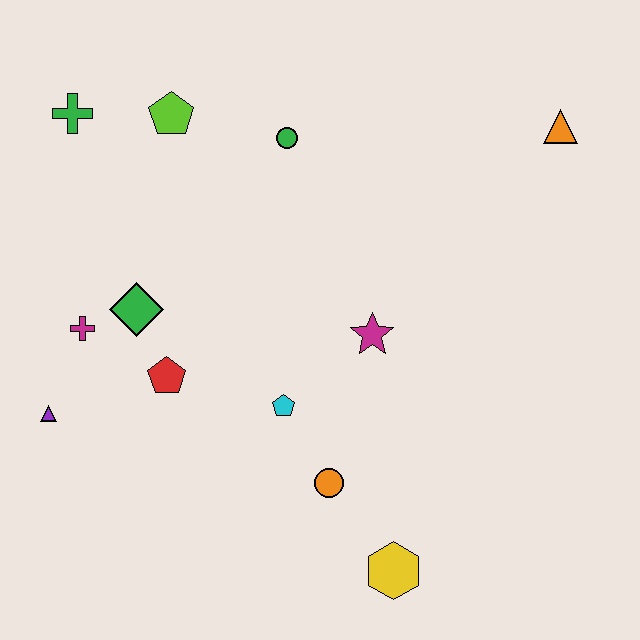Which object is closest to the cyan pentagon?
The orange circle is closest to the cyan pentagon.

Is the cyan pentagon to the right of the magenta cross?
Yes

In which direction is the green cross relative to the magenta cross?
The green cross is above the magenta cross.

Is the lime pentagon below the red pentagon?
No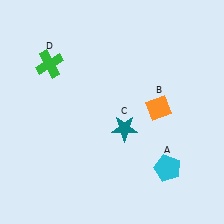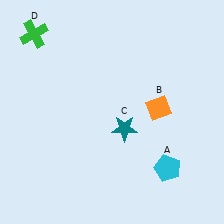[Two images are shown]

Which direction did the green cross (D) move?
The green cross (D) moved up.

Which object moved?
The green cross (D) moved up.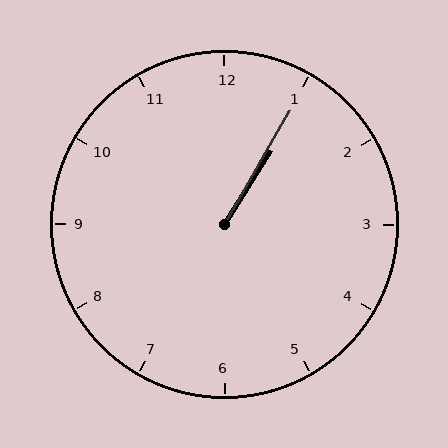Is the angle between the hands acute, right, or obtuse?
It is acute.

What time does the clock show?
1:05.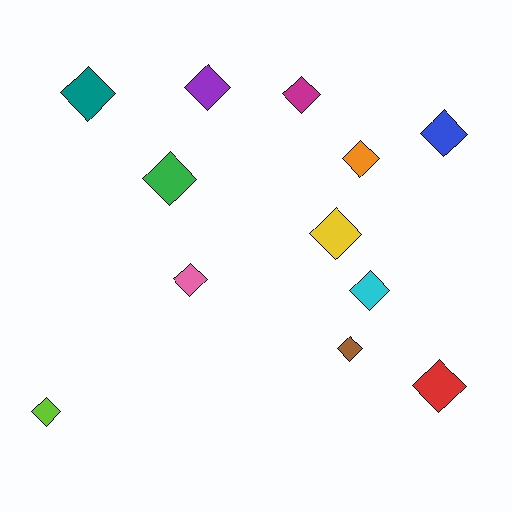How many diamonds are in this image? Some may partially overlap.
There are 12 diamonds.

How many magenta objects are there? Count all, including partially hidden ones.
There is 1 magenta object.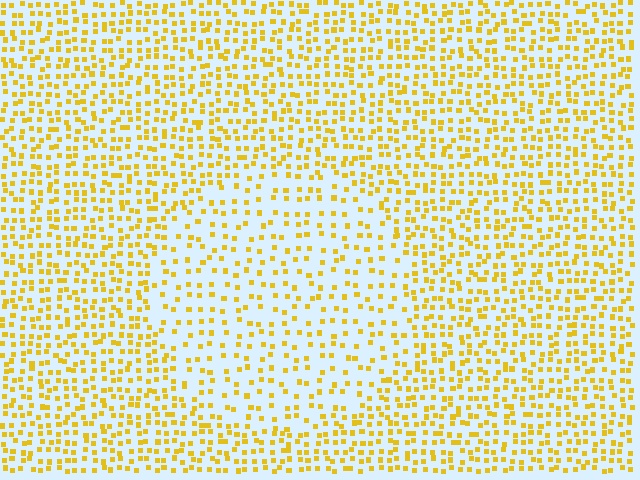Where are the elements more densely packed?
The elements are more densely packed outside the circle boundary.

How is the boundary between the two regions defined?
The boundary is defined by a change in element density (approximately 1.8x ratio). All elements are the same color, size, and shape.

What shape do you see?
I see a circle.